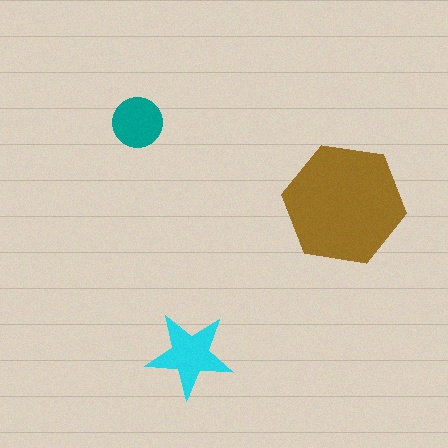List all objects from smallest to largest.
The teal circle, the cyan star, the brown hexagon.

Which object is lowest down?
The cyan star is bottommost.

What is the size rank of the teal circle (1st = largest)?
3rd.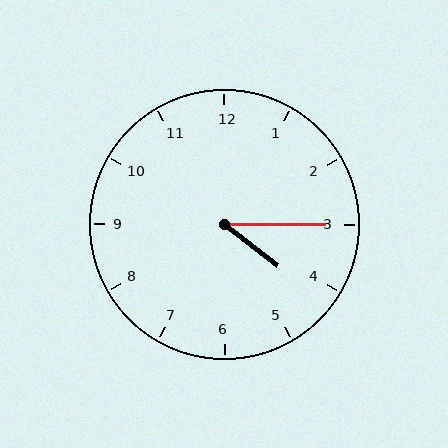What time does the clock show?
4:15.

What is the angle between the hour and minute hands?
Approximately 38 degrees.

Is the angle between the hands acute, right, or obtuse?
It is acute.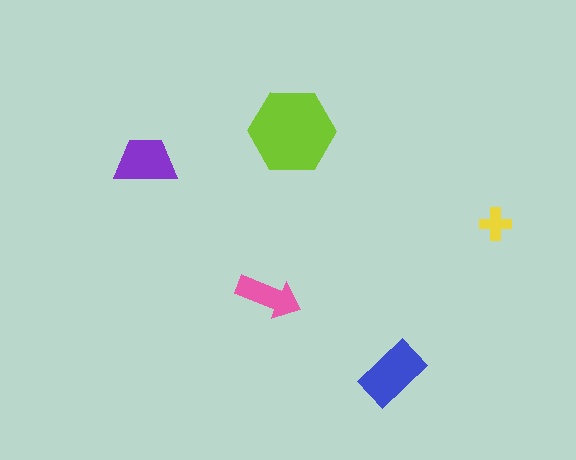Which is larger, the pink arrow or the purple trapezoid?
The purple trapezoid.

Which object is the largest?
The lime hexagon.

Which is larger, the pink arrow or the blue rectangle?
The blue rectangle.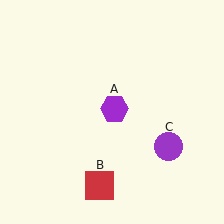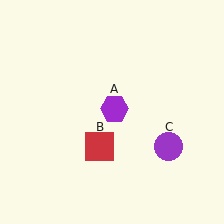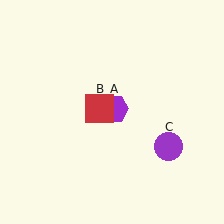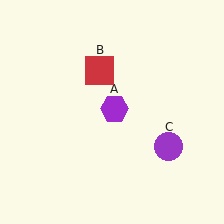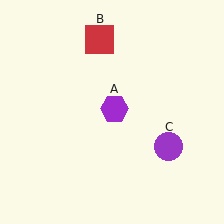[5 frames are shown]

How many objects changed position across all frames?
1 object changed position: red square (object B).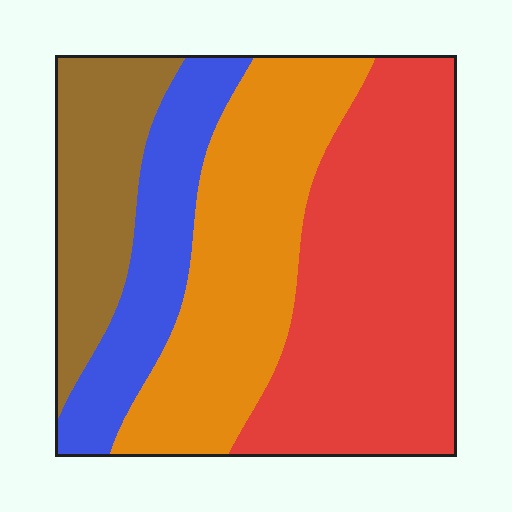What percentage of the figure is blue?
Blue covers about 15% of the figure.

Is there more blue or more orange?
Orange.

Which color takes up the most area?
Red, at roughly 40%.